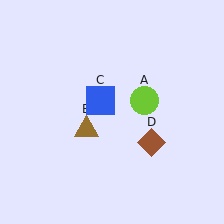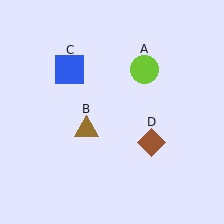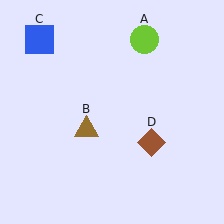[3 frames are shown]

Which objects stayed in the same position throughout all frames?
Brown triangle (object B) and brown diamond (object D) remained stationary.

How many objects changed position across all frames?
2 objects changed position: lime circle (object A), blue square (object C).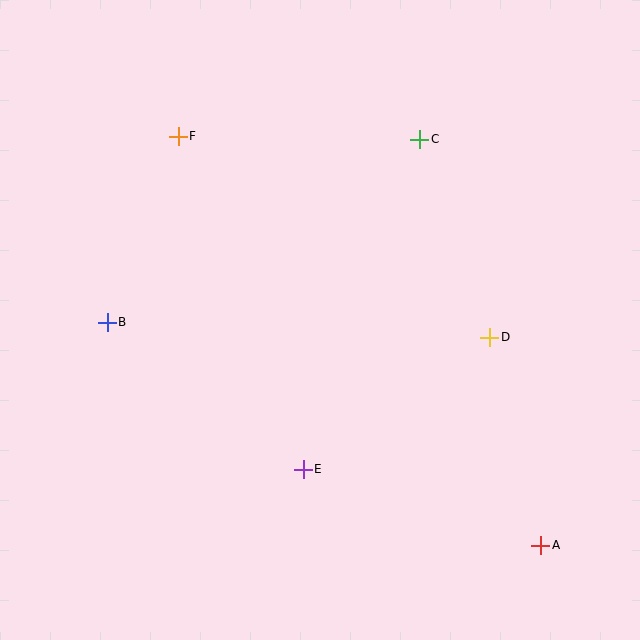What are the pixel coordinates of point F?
Point F is at (178, 136).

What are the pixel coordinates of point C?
Point C is at (420, 139).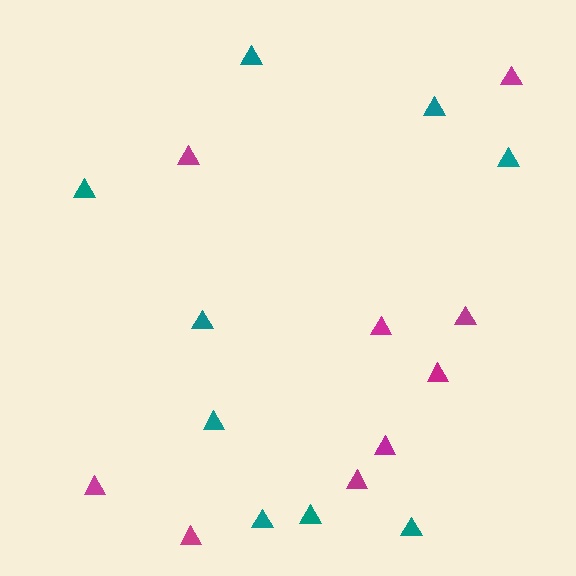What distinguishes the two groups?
There are 2 groups: one group of magenta triangles (9) and one group of teal triangles (9).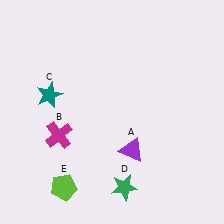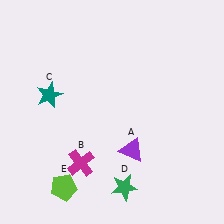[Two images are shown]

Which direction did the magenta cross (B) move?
The magenta cross (B) moved down.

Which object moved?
The magenta cross (B) moved down.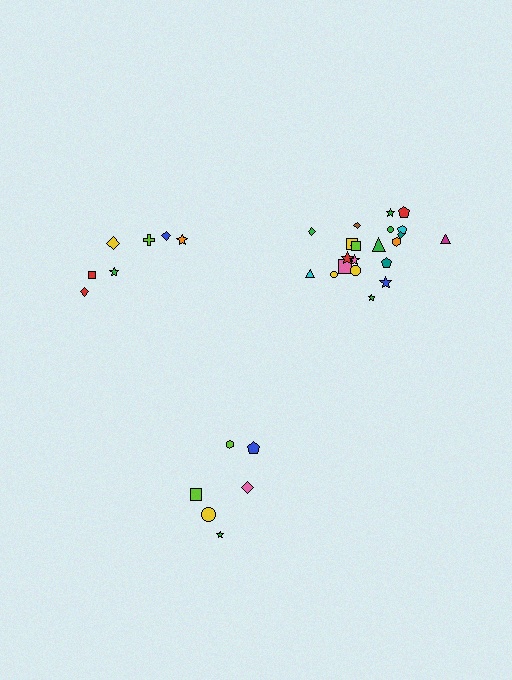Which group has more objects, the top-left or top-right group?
The top-right group.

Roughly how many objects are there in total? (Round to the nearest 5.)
Roughly 35 objects in total.